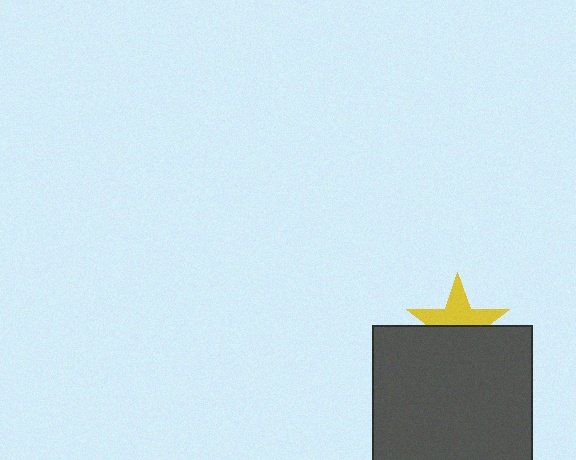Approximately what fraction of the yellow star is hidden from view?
Roughly 48% of the yellow star is hidden behind the dark gray square.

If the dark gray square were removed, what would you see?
You would see the complete yellow star.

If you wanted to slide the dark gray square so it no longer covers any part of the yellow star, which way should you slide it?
Slide it down — that is the most direct way to separate the two shapes.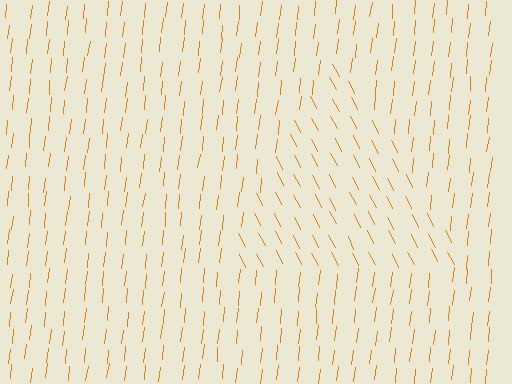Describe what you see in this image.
The image is filled with small orange line segments. A triangle region in the image has lines oriented differently from the surrounding lines, creating a visible texture boundary.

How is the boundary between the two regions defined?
The boundary is defined purely by a change in line orientation (approximately 34 degrees difference). All lines are the same color and thickness.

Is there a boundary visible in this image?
Yes, there is a texture boundary formed by a change in line orientation.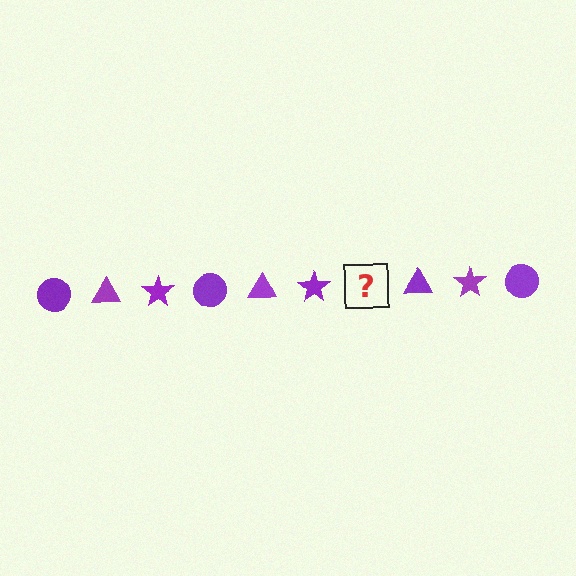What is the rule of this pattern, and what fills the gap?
The rule is that the pattern cycles through circle, triangle, star shapes in purple. The gap should be filled with a purple circle.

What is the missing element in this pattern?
The missing element is a purple circle.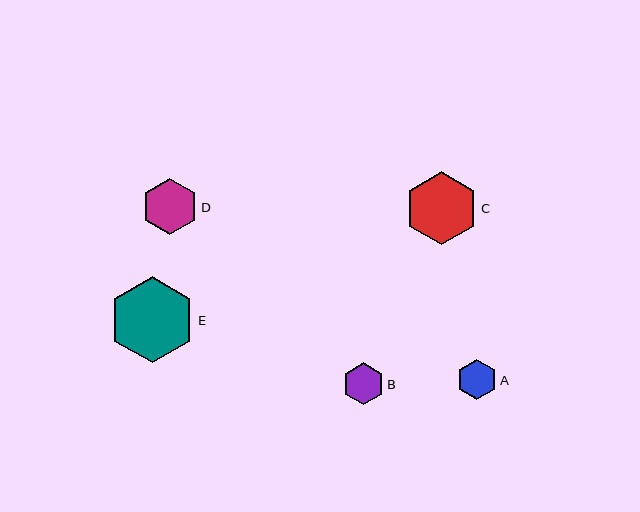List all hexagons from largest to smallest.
From largest to smallest: E, C, D, B, A.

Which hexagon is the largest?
Hexagon E is the largest with a size of approximately 86 pixels.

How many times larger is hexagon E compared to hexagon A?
Hexagon E is approximately 2.2 times the size of hexagon A.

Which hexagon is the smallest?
Hexagon A is the smallest with a size of approximately 40 pixels.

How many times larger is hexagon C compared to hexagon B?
Hexagon C is approximately 1.7 times the size of hexagon B.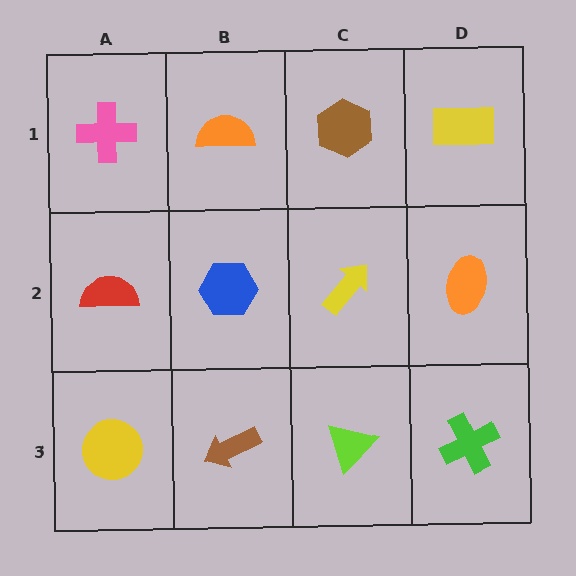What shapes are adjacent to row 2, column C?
A brown hexagon (row 1, column C), a lime triangle (row 3, column C), a blue hexagon (row 2, column B), an orange ellipse (row 2, column D).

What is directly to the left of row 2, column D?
A yellow arrow.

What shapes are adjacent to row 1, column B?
A blue hexagon (row 2, column B), a pink cross (row 1, column A), a brown hexagon (row 1, column C).